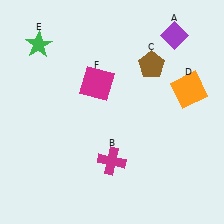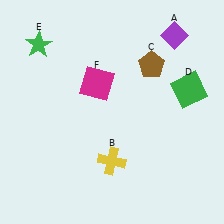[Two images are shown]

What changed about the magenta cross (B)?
In Image 1, B is magenta. In Image 2, it changed to yellow.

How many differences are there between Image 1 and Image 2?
There are 2 differences between the two images.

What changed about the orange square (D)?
In Image 1, D is orange. In Image 2, it changed to green.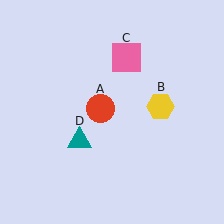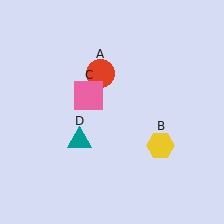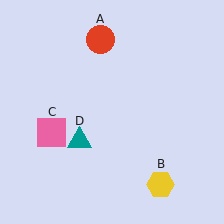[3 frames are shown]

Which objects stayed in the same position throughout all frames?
Teal triangle (object D) remained stationary.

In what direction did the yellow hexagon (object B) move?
The yellow hexagon (object B) moved down.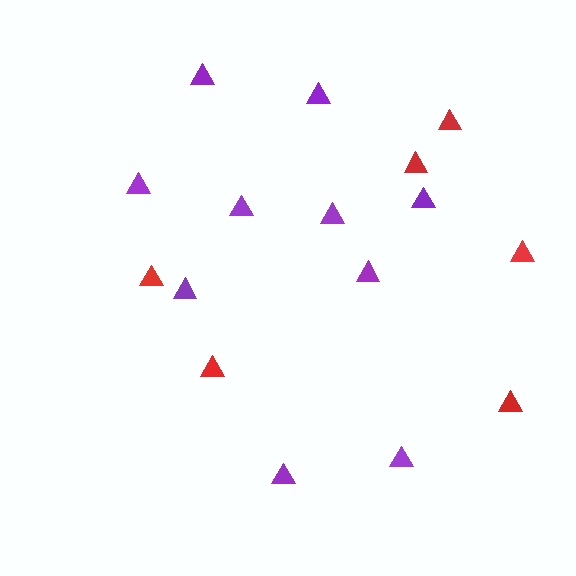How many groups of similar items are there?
There are 2 groups: one group of purple triangles (10) and one group of red triangles (6).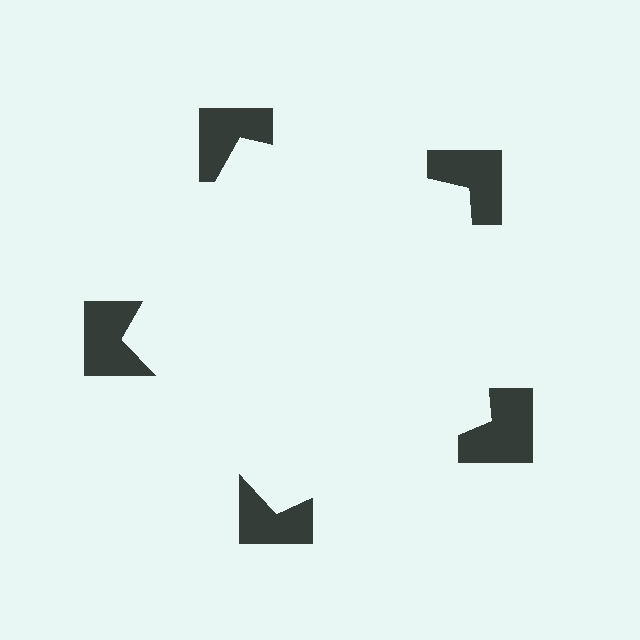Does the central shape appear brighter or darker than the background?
It typically appears slightly brighter than the background, even though no actual brightness change is drawn.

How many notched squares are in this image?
There are 5 — one at each vertex of the illusory pentagon.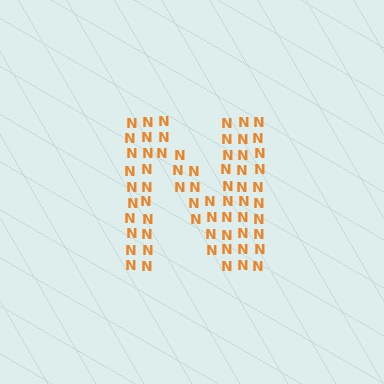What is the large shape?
The large shape is the letter N.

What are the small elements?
The small elements are letter N's.